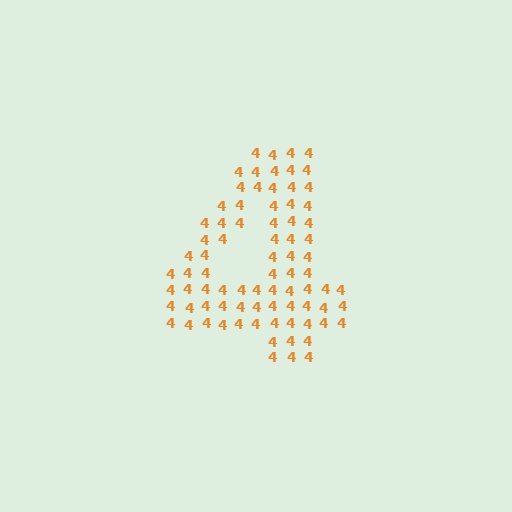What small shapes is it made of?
It is made of small digit 4's.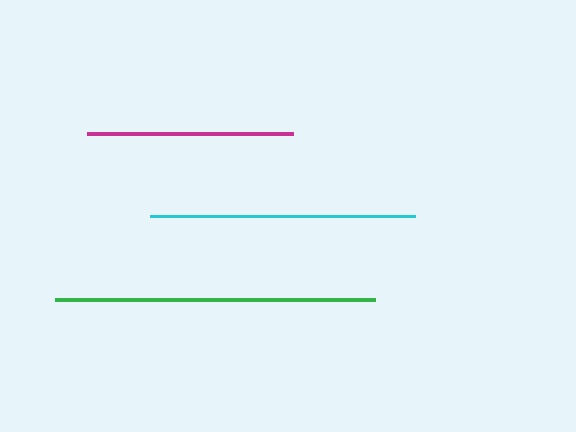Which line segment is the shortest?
The magenta line is the shortest at approximately 206 pixels.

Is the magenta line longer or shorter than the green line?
The green line is longer than the magenta line.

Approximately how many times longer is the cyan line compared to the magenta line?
The cyan line is approximately 1.3 times the length of the magenta line.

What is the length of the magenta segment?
The magenta segment is approximately 206 pixels long.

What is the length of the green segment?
The green segment is approximately 321 pixels long.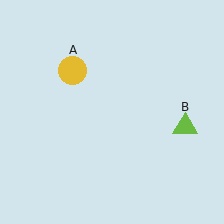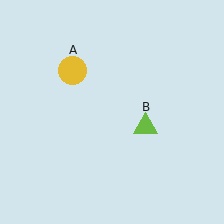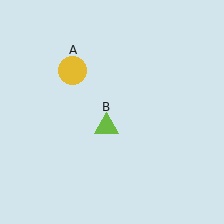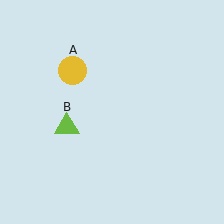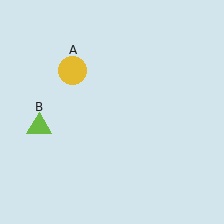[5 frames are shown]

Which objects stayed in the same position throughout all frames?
Yellow circle (object A) remained stationary.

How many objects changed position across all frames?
1 object changed position: lime triangle (object B).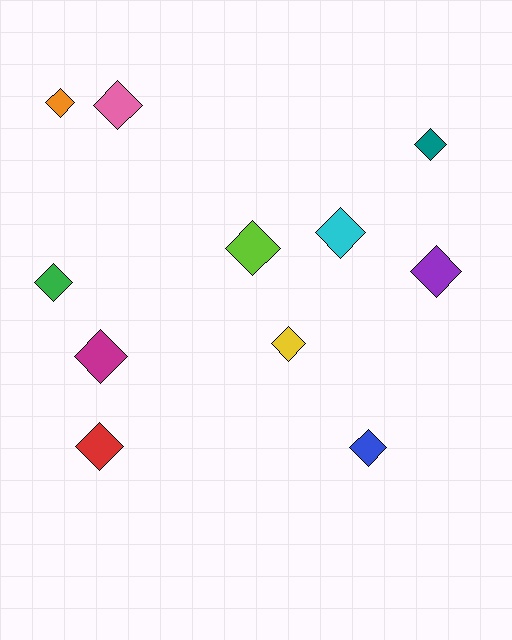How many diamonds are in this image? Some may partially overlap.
There are 11 diamonds.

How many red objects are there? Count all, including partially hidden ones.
There is 1 red object.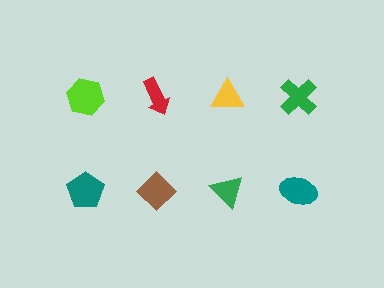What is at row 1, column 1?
A lime hexagon.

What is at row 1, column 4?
A green cross.